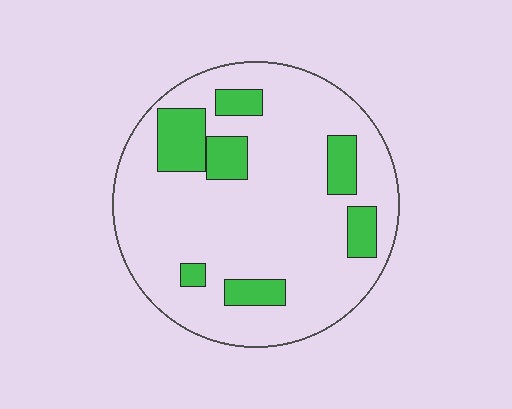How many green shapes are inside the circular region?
7.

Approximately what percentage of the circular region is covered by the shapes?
Approximately 20%.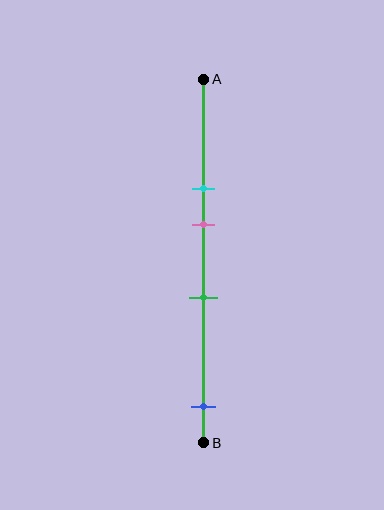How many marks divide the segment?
There are 4 marks dividing the segment.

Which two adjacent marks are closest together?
The cyan and pink marks are the closest adjacent pair.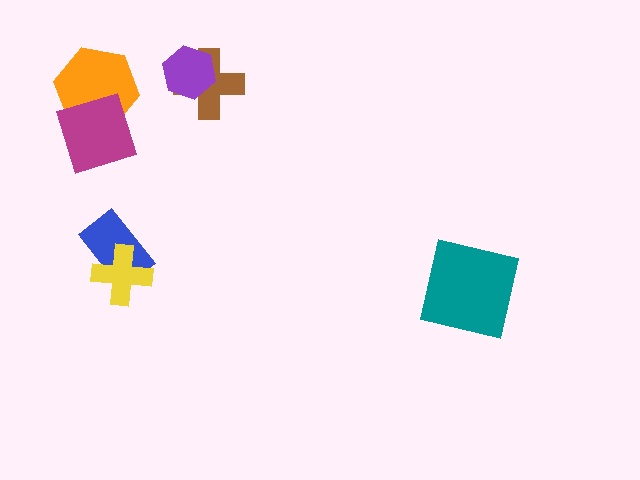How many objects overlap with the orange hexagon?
1 object overlaps with the orange hexagon.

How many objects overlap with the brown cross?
1 object overlaps with the brown cross.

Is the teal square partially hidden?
No, no other shape covers it.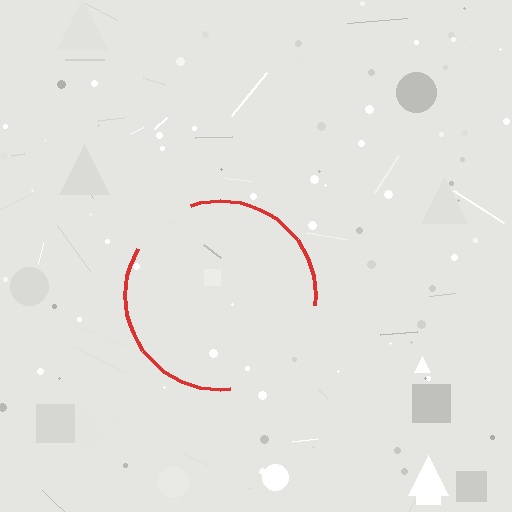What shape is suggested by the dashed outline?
The dashed outline suggests a circle.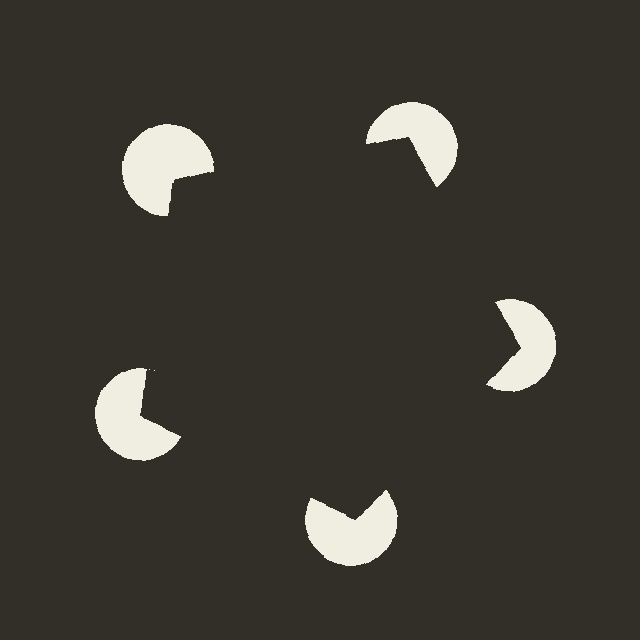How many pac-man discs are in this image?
There are 5 — one at each vertex of the illusory pentagon.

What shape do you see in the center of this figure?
An illusory pentagon — its edges are inferred from the aligned wedge cuts in the pac-man discs, not physically drawn.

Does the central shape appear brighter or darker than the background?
It typically appears slightly darker than the background, even though no actual brightness change is drawn.